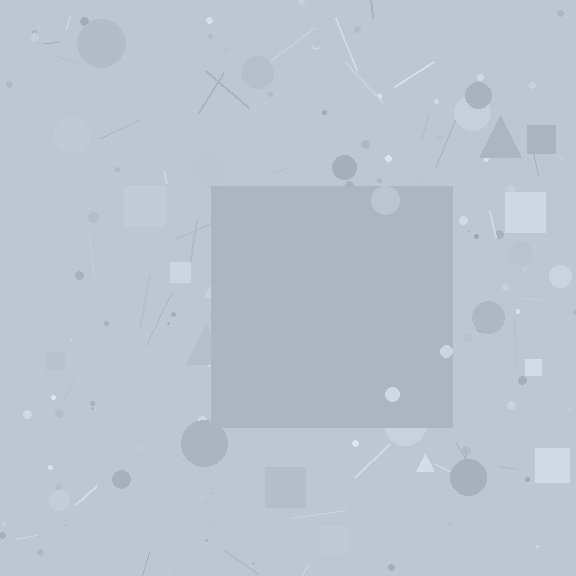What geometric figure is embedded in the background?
A square is embedded in the background.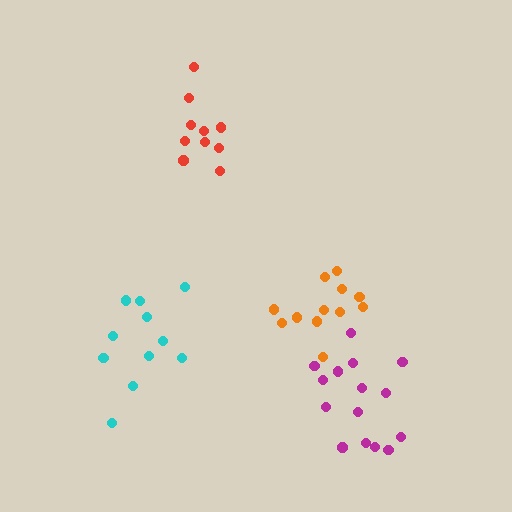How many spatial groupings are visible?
There are 4 spatial groupings.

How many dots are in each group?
Group 1: 12 dots, Group 2: 11 dots, Group 3: 10 dots, Group 4: 15 dots (48 total).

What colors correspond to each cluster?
The clusters are colored: orange, cyan, red, magenta.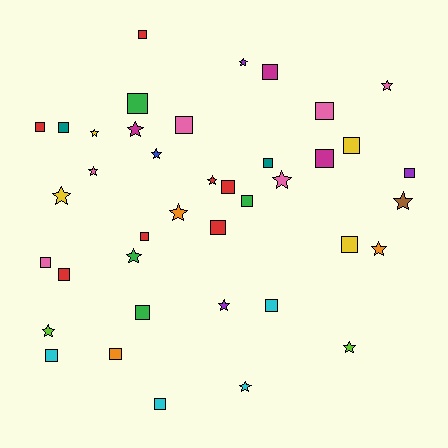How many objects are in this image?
There are 40 objects.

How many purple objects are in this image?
There are 3 purple objects.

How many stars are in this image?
There are 17 stars.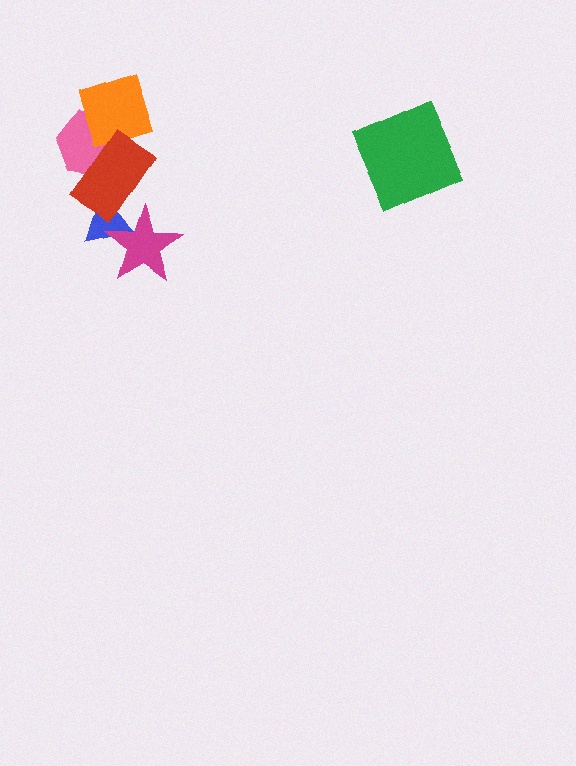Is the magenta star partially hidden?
No, no other shape covers it.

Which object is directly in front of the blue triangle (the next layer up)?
The magenta star is directly in front of the blue triangle.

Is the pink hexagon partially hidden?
Yes, it is partially covered by another shape.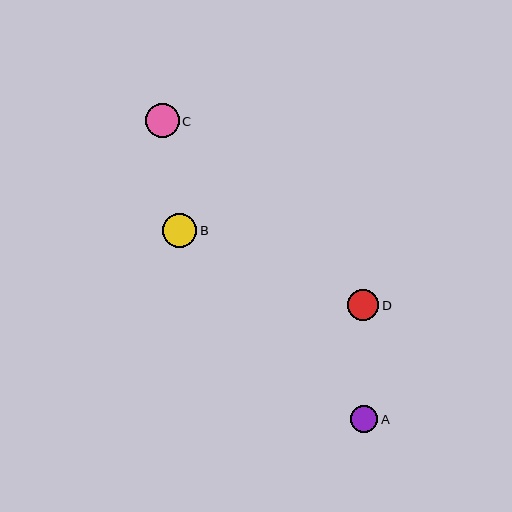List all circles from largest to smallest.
From largest to smallest: B, C, D, A.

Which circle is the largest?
Circle B is the largest with a size of approximately 34 pixels.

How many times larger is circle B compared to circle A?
Circle B is approximately 1.2 times the size of circle A.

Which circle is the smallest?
Circle A is the smallest with a size of approximately 27 pixels.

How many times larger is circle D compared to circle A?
Circle D is approximately 1.1 times the size of circle A.